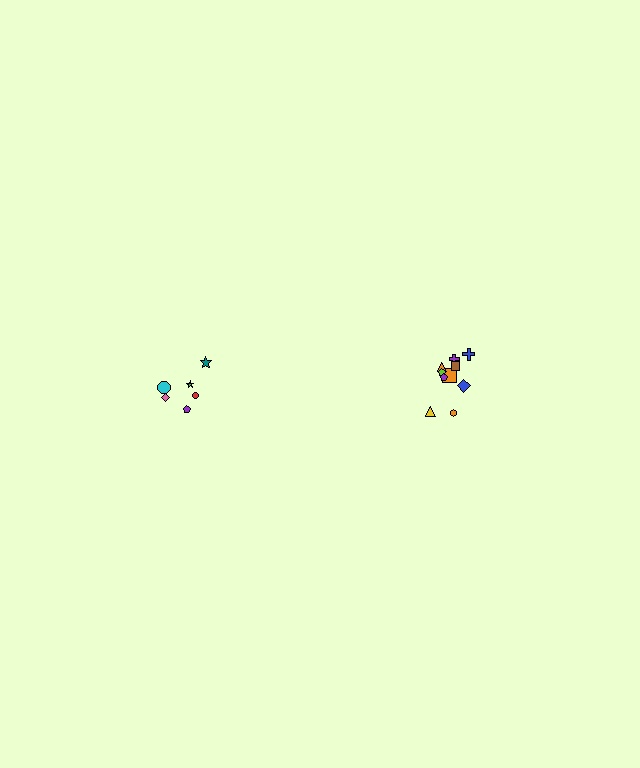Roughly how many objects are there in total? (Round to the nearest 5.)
Roughly 15 objects in total.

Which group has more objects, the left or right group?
The right group.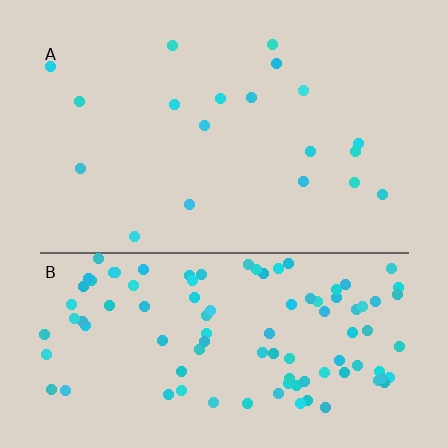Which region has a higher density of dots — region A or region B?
B (the bottom).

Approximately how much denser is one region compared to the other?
Approximately 5.5× — region B over region A.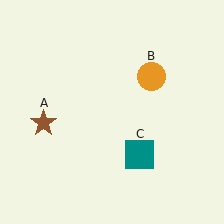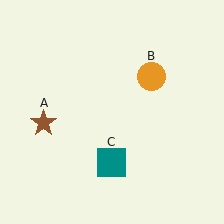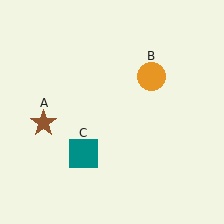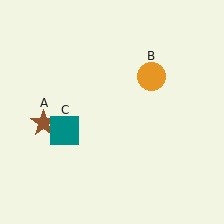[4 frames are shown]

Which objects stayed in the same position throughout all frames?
Brown star (object A) and orange circle (object B) remained stationary.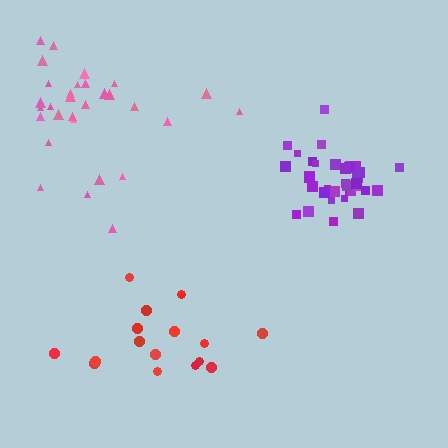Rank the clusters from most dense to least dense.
purple, pink, red.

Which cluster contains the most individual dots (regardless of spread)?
Purple (35).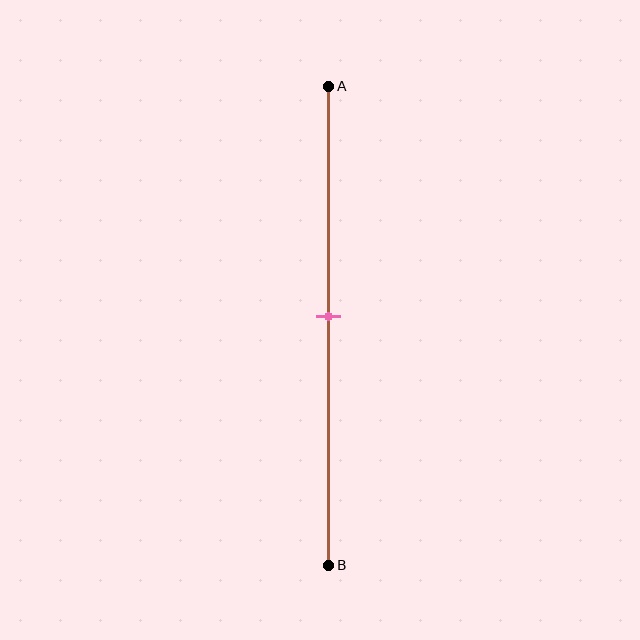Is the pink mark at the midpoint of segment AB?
Yes, the mark is approximately at the midpoint.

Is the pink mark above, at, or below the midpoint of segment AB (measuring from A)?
The pink mark is approximately at the midpoint of segment AB.